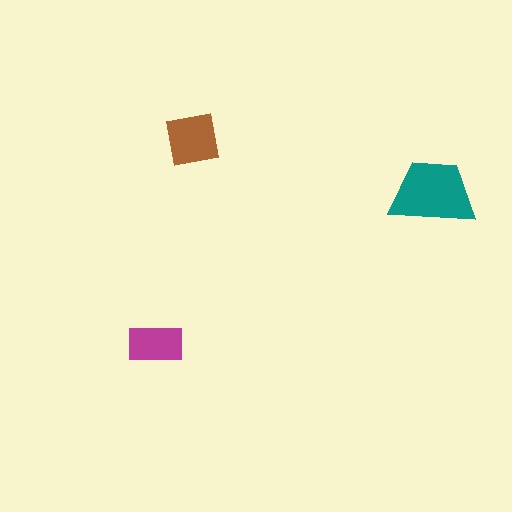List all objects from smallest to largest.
The magenta rectangle, the brown square, the teal trapezoid.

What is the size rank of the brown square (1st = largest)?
2nd.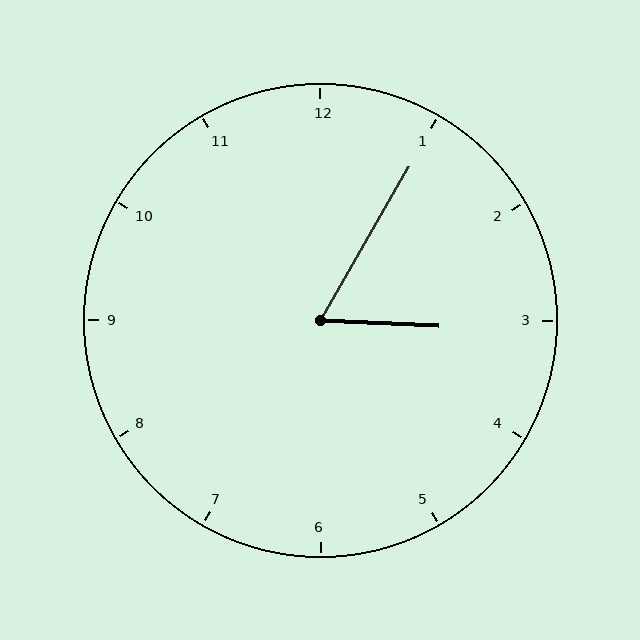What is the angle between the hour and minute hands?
Approximately 62 degrees.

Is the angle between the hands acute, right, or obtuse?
It is acute.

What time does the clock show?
3:05.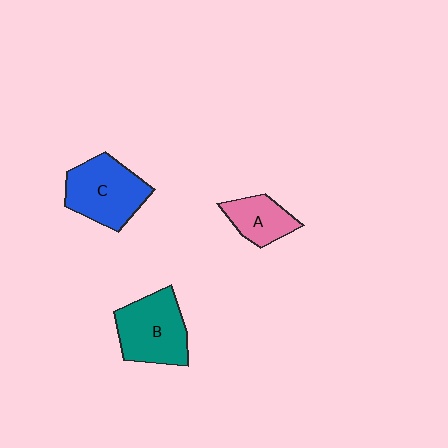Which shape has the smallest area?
Shape A (pink).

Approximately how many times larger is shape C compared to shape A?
Approximately 1.7 times.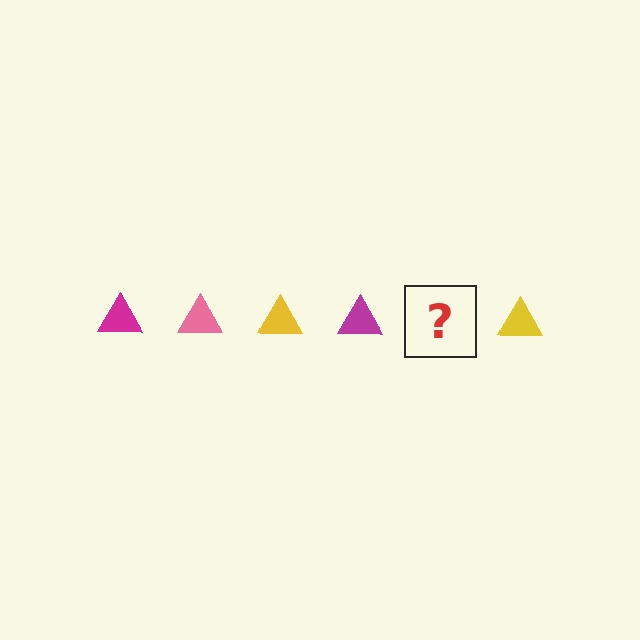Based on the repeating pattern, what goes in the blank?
The blank should be a pink triangle.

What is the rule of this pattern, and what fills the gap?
The rule is that the pattern cycles through magenta, pink, yellow triangles. The gap should be filled with a pink triangle.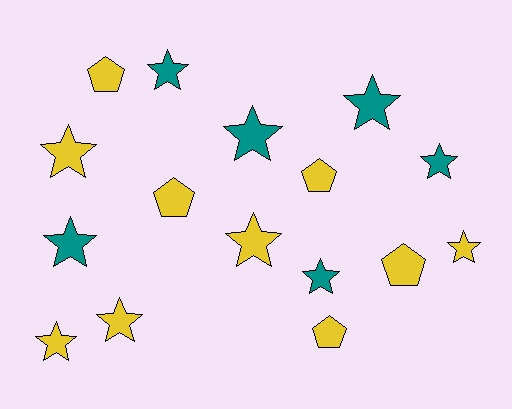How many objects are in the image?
There are 16 objects.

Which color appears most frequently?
Yellow, with 10 objects.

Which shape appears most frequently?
Star, with 11 objects.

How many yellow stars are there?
There are 5 yellow stars.